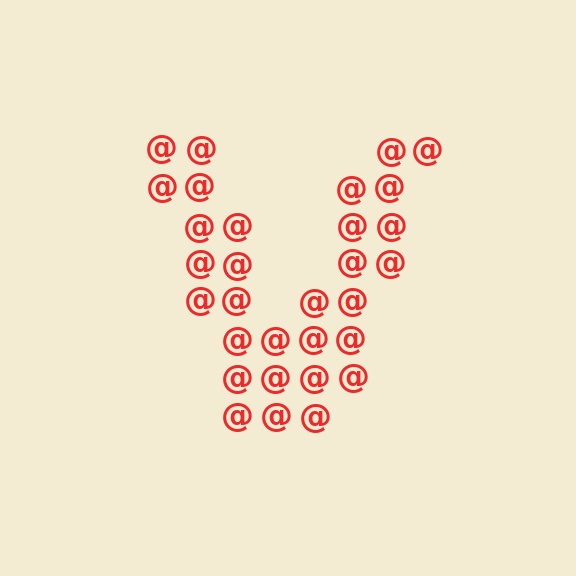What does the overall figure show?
The overall figure shows the letter V.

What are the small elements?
The small elements are at signs.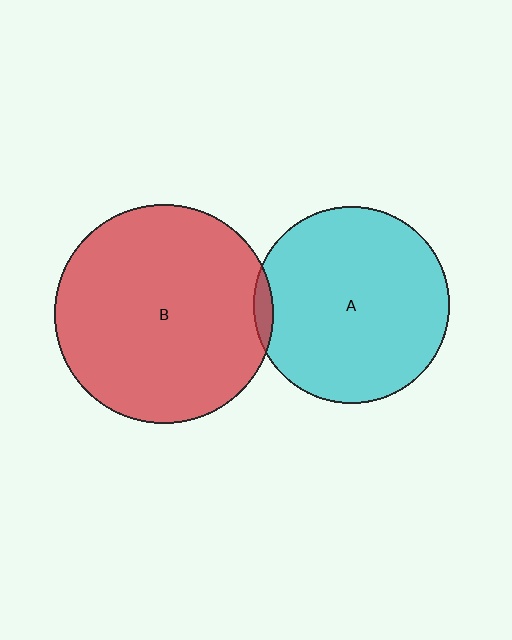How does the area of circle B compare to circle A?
Approximately 1.2 times.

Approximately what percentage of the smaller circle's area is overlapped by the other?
Approximately 5%.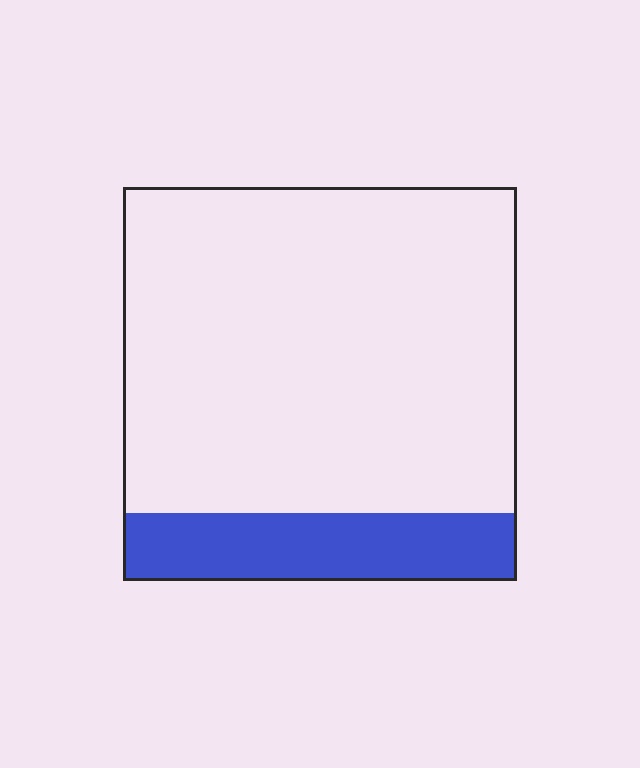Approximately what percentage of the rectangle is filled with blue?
Approximately 15%.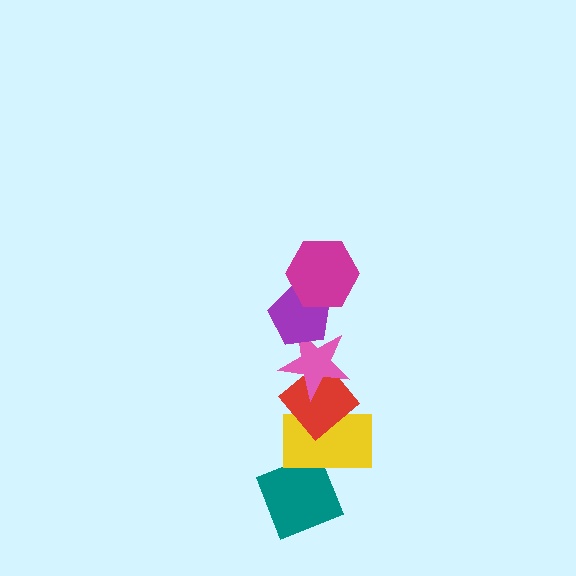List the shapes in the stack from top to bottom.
From top to bottom: the magenta hexagon, the purple pentagon, the pink star, the red diamond, the yellow rectangle, the teal diamond.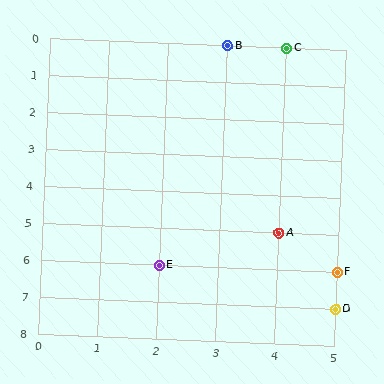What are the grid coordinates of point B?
Point B is at grid coordinates (3, 0).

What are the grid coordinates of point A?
Point A is at grid coordinates (4, 5).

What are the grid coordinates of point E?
Point E is at grid coordinates (2, 6).